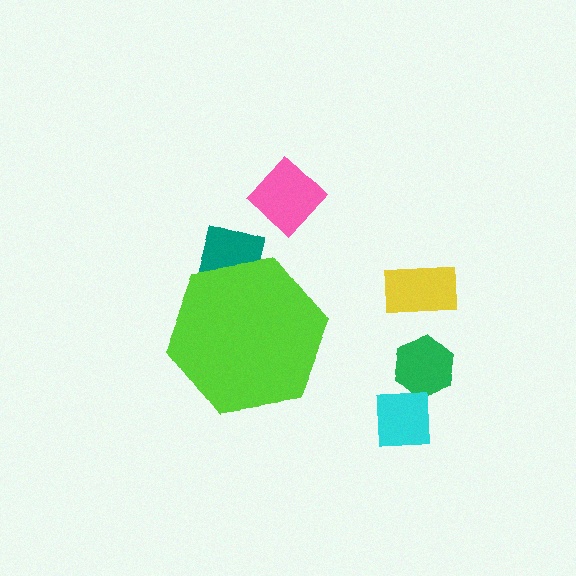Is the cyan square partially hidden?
No, the cyan square is fully visible.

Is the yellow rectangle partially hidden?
No, the yellow rectangle is fully visible.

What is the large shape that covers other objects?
A lime hexagon.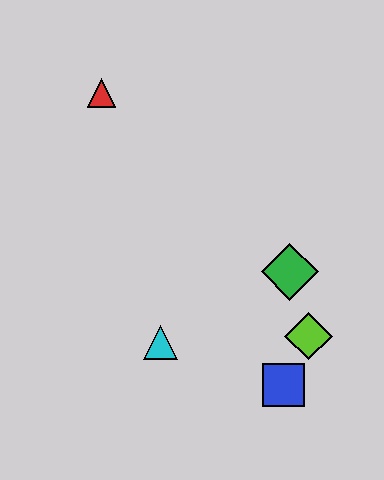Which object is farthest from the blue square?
The red triangle is farthest from the blue square.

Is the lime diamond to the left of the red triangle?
No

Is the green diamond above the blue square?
Yes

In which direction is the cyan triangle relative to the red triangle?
The cyan triangle is below the red triangle.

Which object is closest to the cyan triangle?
The blue square is closest to the cyan triangle.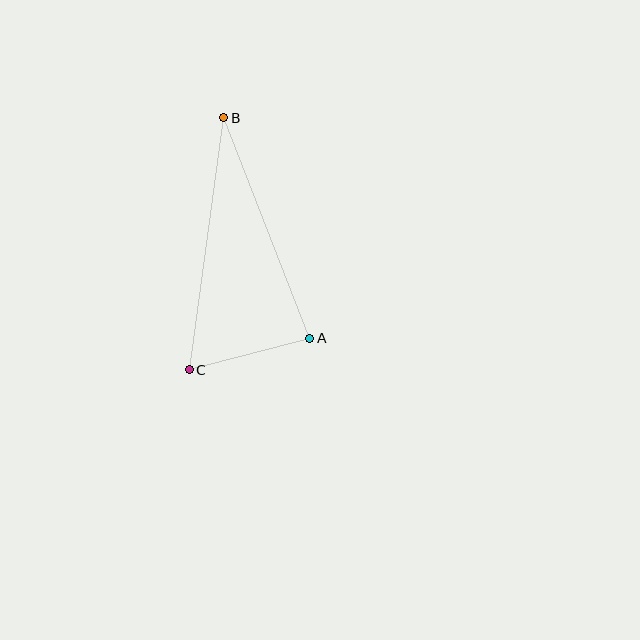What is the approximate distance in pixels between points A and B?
The distance between A and B is approximately 237 pixels.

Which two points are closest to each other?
Points A and C are closest to each other.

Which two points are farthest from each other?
Points B and C are farthest from each other.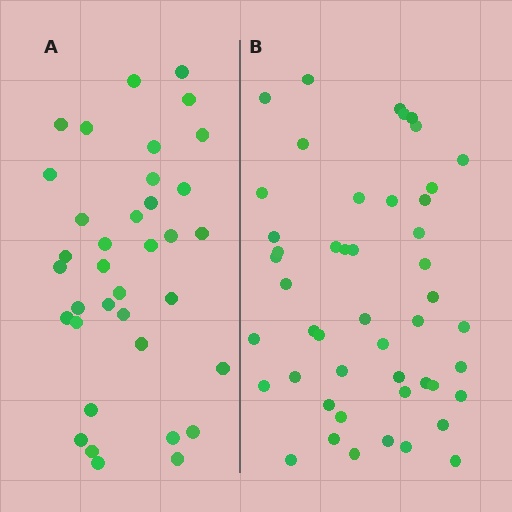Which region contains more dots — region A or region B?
Region B (the right region) has more dots.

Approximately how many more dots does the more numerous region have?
Region B has roughly 12 or so more dots than region A.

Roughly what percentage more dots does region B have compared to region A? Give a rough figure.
About 35% more.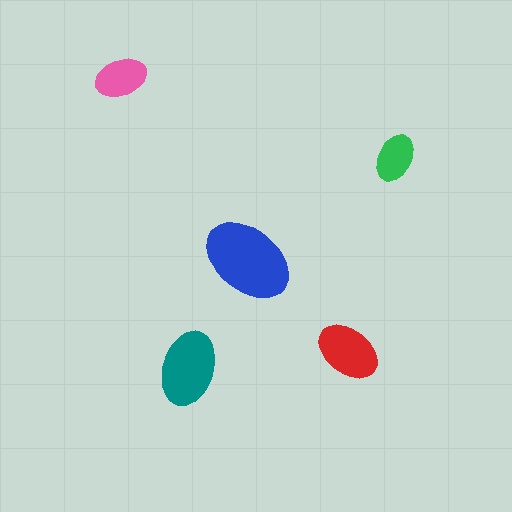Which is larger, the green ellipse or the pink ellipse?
The pink one.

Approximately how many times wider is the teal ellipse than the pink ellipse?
About 1.5 times wider.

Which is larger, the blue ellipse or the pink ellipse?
The blue one.